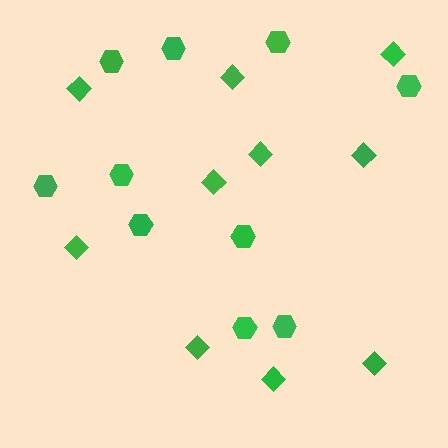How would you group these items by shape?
There are 2 groups: one group of diamonds (10) and one group of hexagons (10).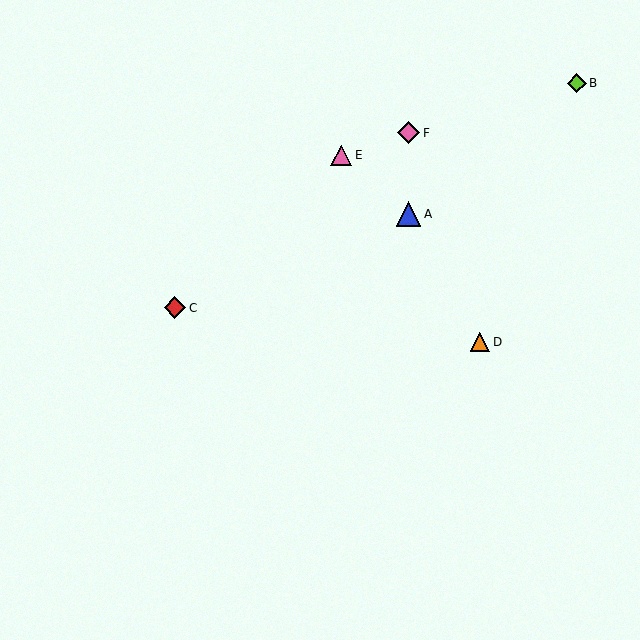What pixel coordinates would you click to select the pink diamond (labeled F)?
Click at (409, 133) to select the pink diamond F.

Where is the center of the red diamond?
The center of the red diamond is at (175, 308).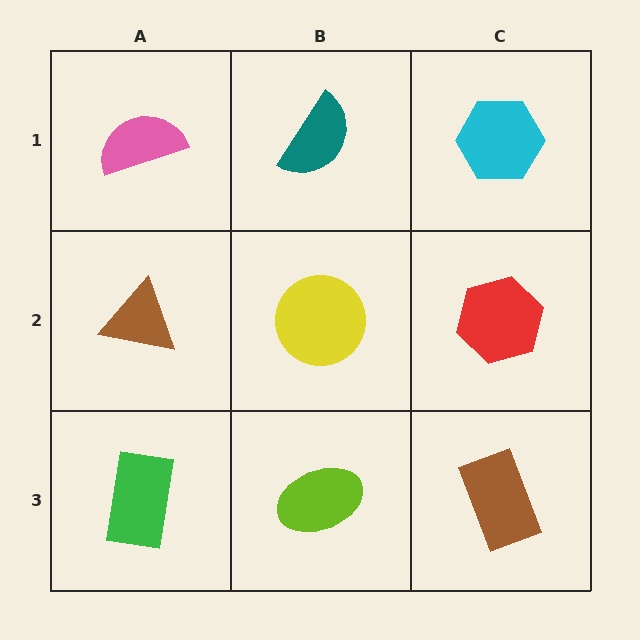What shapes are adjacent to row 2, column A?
A pink semicircle (row 1, column A), a green rectangle (row 3, column A), a yellow circle (row 2, column B).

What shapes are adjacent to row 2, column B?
A teal semicircle (row 1, column B), a lime ellipse (row 3, column B), a brown triangle (row 2, column A), a red hexagon (row 2, column C).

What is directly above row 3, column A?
A brown triangle.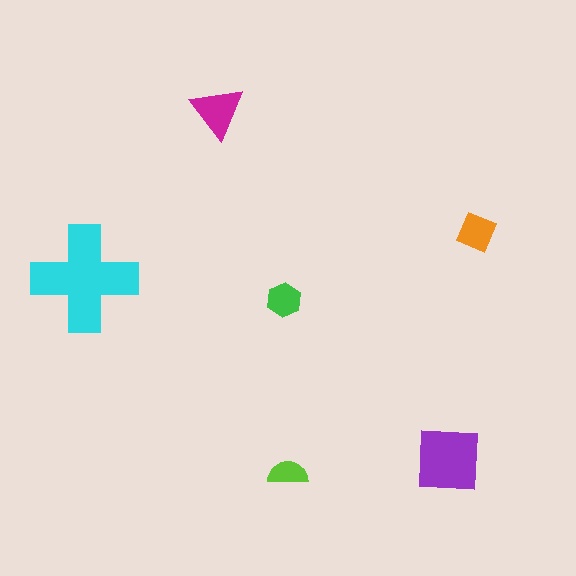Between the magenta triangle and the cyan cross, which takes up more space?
The cyan cross.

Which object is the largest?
The cyan cross.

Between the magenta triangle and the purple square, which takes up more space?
The purple square.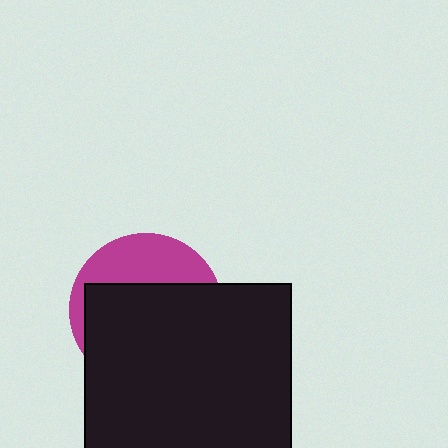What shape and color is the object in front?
The object in front is a black square.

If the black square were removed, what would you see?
You would see the complete magenta circle.